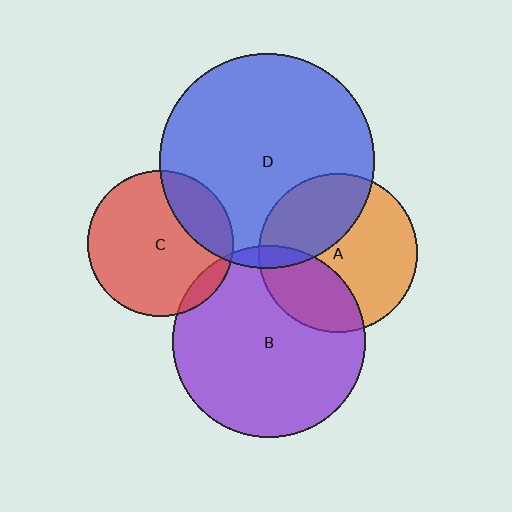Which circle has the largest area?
Circle D (blue).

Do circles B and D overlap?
Yes.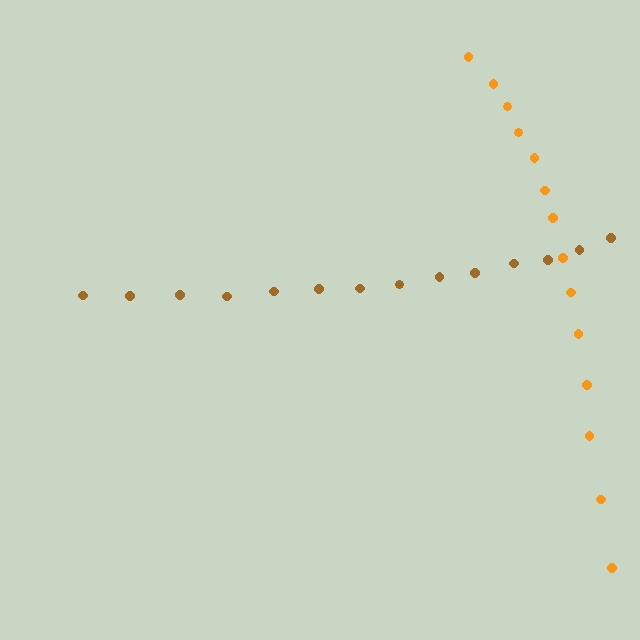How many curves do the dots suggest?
There are 2 distinct paths.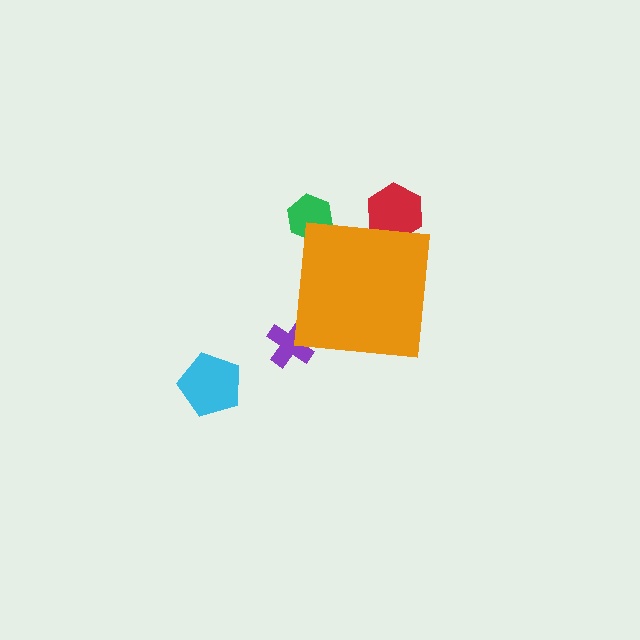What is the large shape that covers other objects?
An orange square.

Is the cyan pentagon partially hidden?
No, the cyan pentagon is fully visible.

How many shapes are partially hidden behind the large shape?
3 shapes are partially hidden.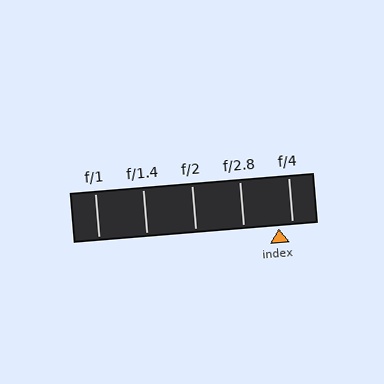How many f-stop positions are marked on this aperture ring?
There are 5 f-stop positions marked.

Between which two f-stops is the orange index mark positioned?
The index mark is between f/2.8 and f/4.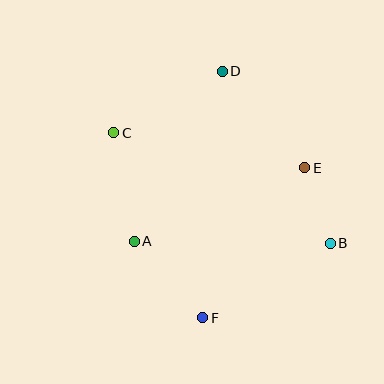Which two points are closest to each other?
Points B and E are closest to each other.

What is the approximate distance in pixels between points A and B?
The distance between A and B is approximately 196 pixels.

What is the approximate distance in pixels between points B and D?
The distance between B and D is approximately 203 pixels.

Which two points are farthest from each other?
Points D and F are farthest from each other.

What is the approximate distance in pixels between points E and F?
The distance between E and F is approximately 182 pixels.